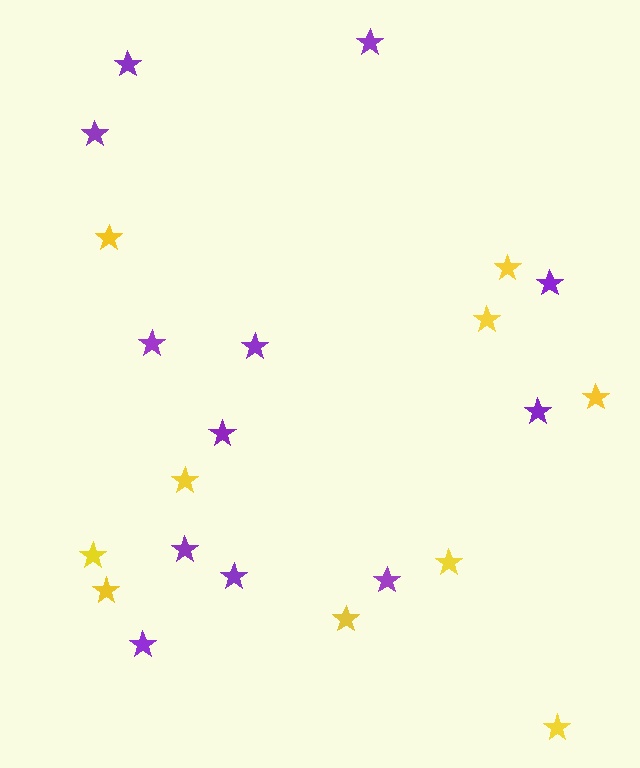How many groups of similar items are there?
There are 2 groups: one group of yellow stars (10) and one group of purple stars (12).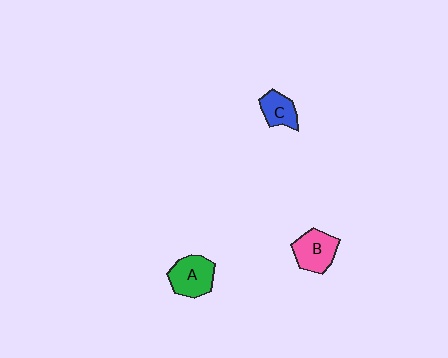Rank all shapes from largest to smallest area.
From largest to smallest: A (green), B (pink), C (blue).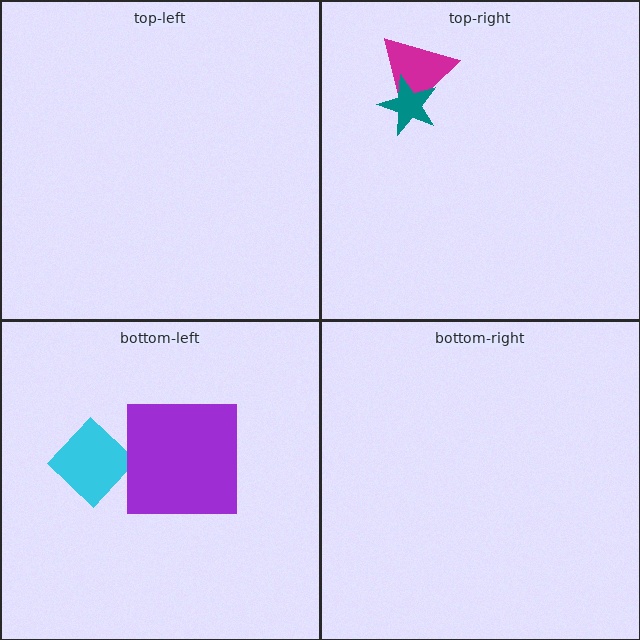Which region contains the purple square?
The bottom-left region.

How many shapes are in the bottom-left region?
2.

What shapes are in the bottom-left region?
The cyan diamond, the purple square.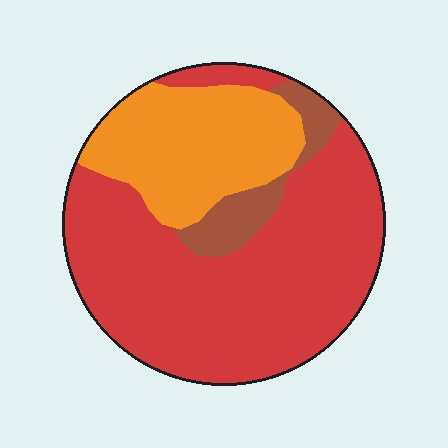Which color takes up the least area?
Brown, at roughly 10%.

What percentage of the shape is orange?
Orange takes up about one quarter (1/4) of the shape.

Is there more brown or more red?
Red.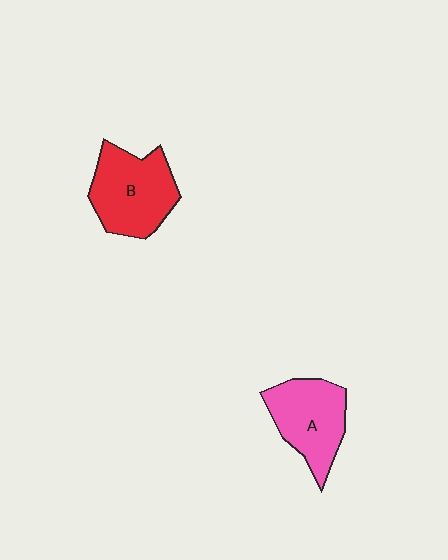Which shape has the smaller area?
Shape A (pink).